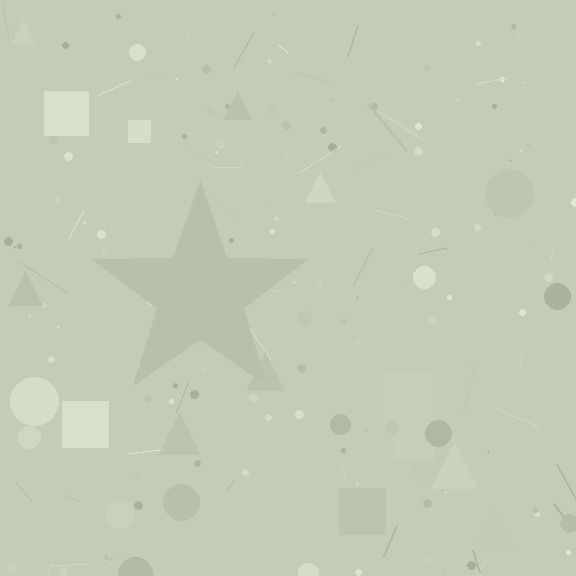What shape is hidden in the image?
A star is hidden in the image.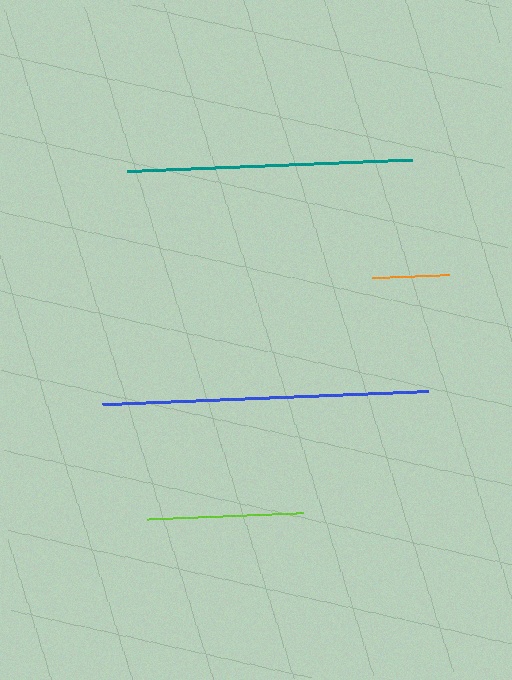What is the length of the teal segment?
The teal segment is approximately 284 pixels long.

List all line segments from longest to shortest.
From longest to shortest: blue, teal, lime, orange.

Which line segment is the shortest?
The orange line is the shortest at approximately 76 pixels.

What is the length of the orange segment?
The orange segment is approximately 76 pixels long.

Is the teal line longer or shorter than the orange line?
The teal line is longer than the orange line.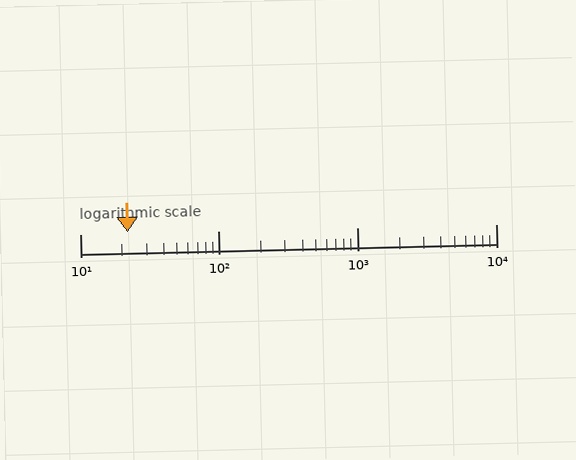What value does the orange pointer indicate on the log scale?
The pointer indicates approximately 22.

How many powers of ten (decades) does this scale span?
The scale spans 3 decades, from 10 to 10000.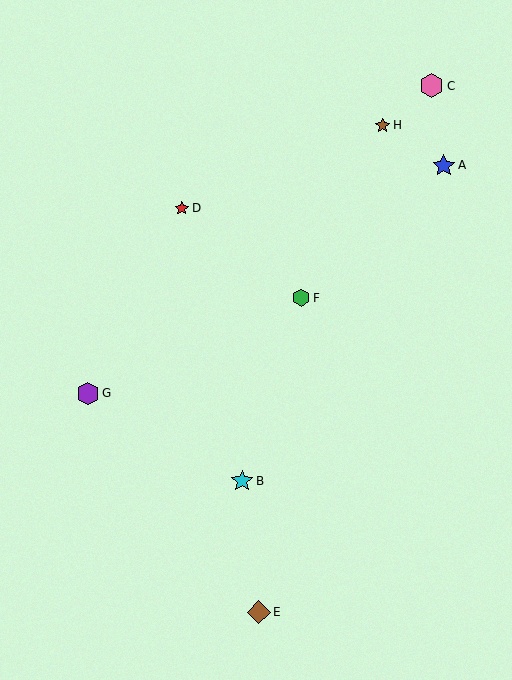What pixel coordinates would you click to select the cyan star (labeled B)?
Click at (242, 481) to select the cyan star B.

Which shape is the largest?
The pink hexagon (labeled C) is the largest.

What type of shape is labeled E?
Shape E is a brown diamond.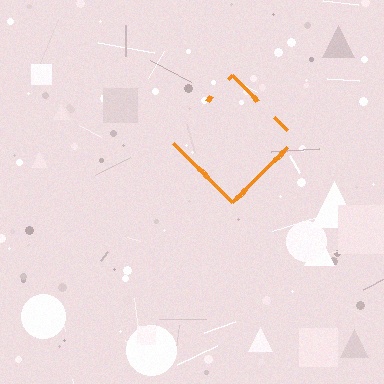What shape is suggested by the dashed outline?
The dashed outline suggests a diamond.